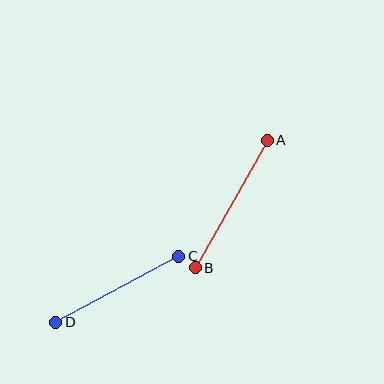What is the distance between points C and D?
The distance is approximately 139 pixels.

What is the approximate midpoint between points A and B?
The midpoint is at approximately (231, 204) pixels.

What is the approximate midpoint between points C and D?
The midpoint is at approximately (117, 289) pixels.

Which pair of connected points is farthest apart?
Points A and B are farthest apart.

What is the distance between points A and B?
The distance is approximately 146 pixels.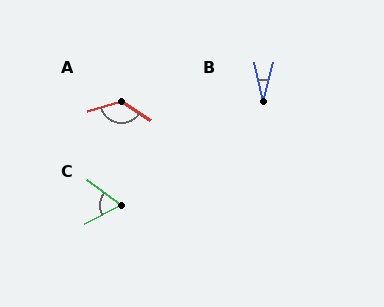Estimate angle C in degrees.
Approximately 64 degrees.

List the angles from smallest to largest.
B (28°), C (64°), A (132°).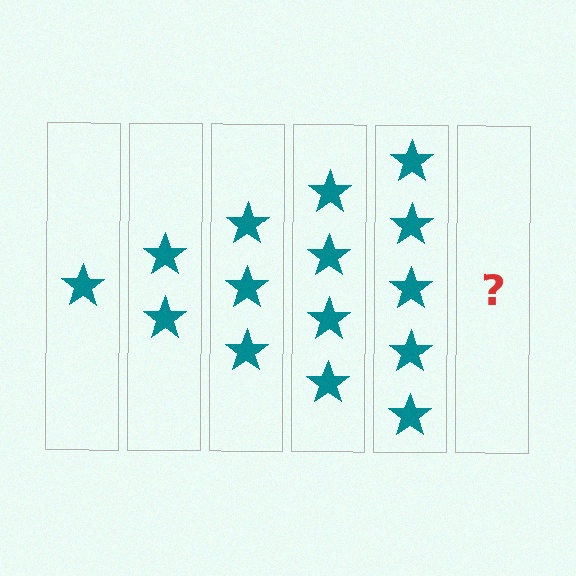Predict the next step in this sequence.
The next step is 6 stars.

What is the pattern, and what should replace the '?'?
The pattern is that each step adds one more star. The '?' should be 6 stars.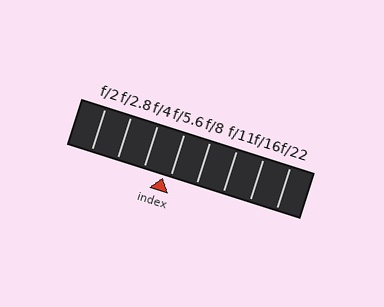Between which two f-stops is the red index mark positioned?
The index mark is between f/4 and f/5.6.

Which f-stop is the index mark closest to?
The index mark is closest to f/5.6.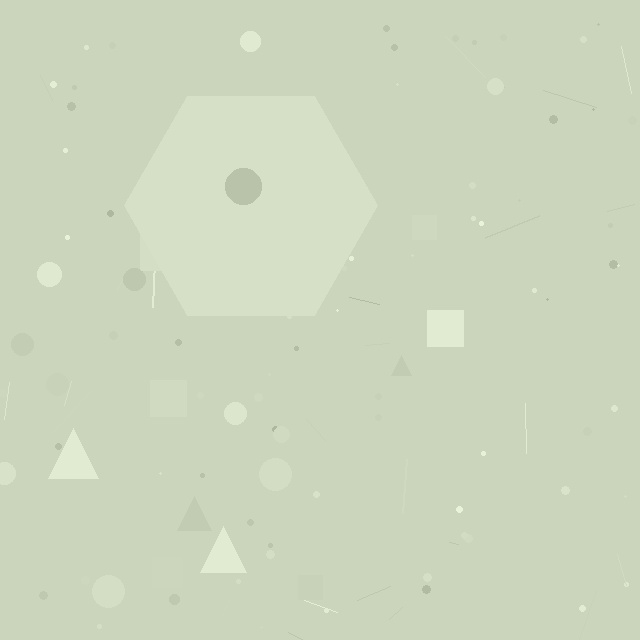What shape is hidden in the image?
A hexagon is hidden in the image.